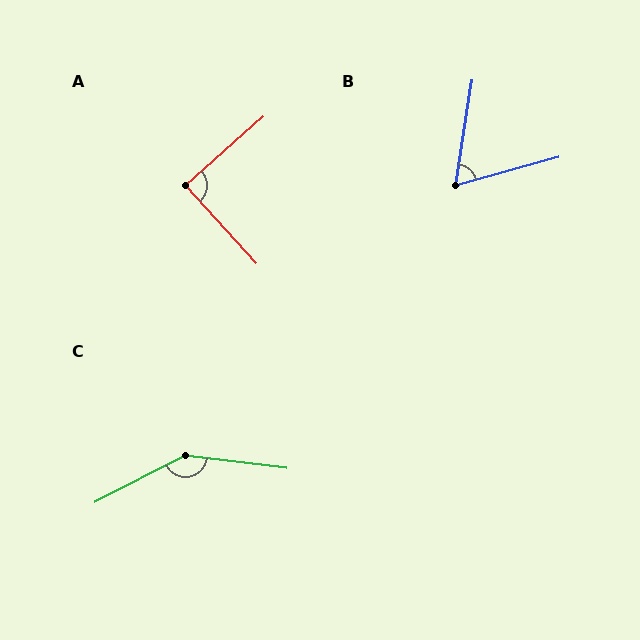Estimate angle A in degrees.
Approximately 89 degrees.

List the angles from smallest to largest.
B (65°), A (89°), C (146°).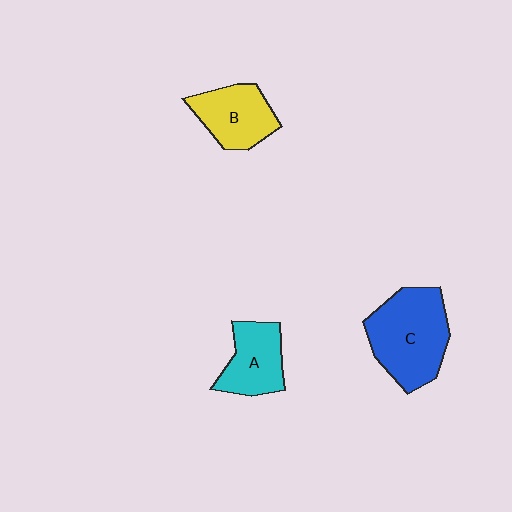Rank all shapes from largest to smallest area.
From largest to smallest: C (blue), B (yellow), A (cyan).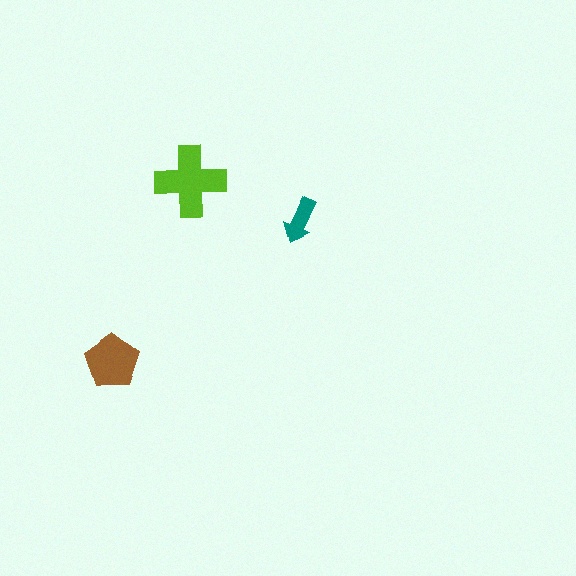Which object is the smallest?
The teal arrow.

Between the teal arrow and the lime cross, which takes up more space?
The lime cross.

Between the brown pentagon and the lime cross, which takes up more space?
The lime cross.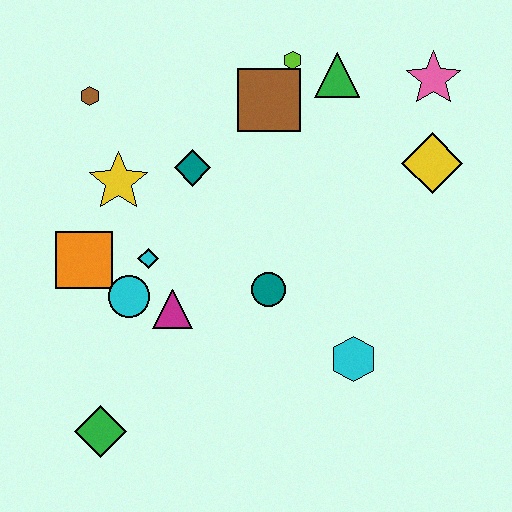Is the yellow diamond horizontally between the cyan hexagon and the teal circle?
No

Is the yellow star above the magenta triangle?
Yes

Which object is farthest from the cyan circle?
The pink star is farthest from the cyan circle.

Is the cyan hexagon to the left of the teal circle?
No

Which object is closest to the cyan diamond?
The cyan circle is closest to the cyan diamond.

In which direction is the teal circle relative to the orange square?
The teal circle is to the right of the orange square.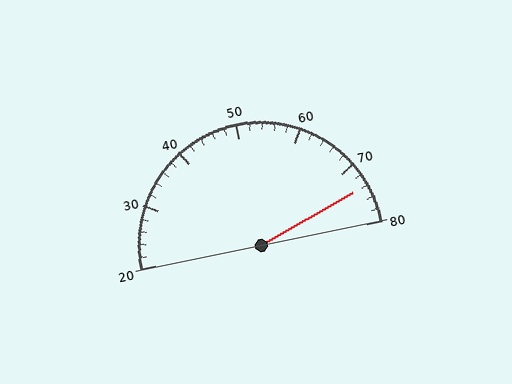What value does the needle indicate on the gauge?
The needle indicates approximately 74.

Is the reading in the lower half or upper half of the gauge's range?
The reading is in the upper half of the range (20 to 80).